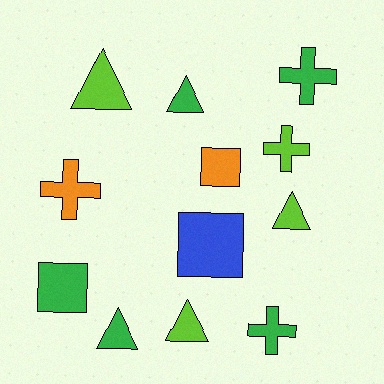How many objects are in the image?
There are 12 objects.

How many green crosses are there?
There are 2 green crosses.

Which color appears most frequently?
Green, with 5 objects.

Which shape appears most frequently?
Triangle, with 5 objects.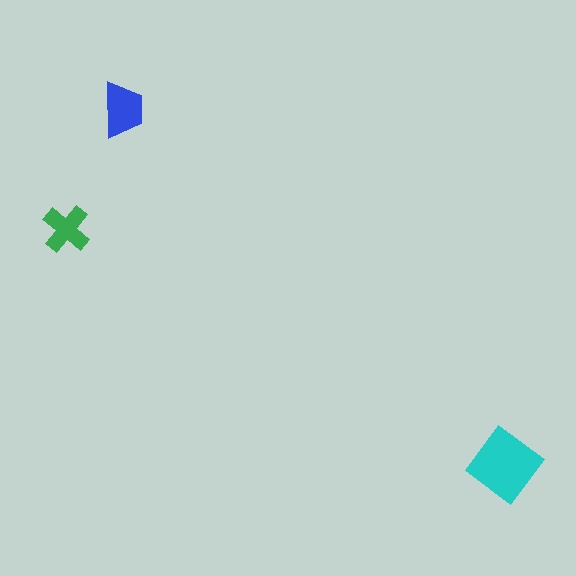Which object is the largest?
The cyan diamond.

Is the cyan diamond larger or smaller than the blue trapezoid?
Larger.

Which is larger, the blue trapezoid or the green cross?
The blue trapezoid.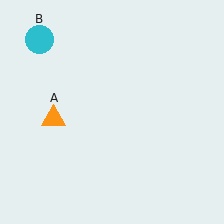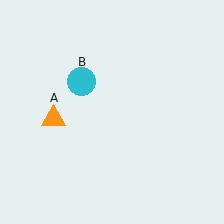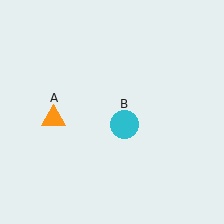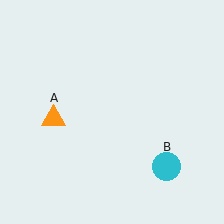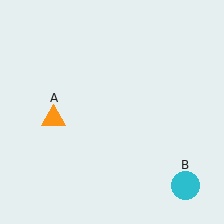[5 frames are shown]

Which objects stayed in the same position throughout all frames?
Orange triangle (object A) remained stationary.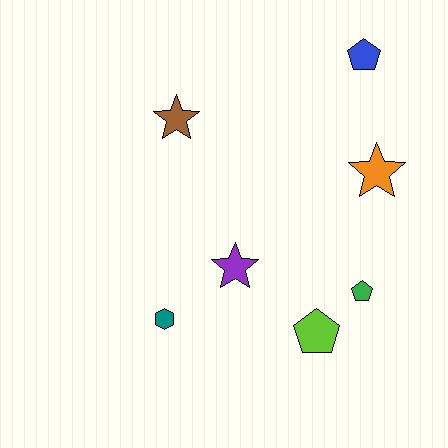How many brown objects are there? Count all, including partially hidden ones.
There is 1 brown object.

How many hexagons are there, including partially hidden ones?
There is 1 hexagon.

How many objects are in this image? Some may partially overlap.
There are 7 objects.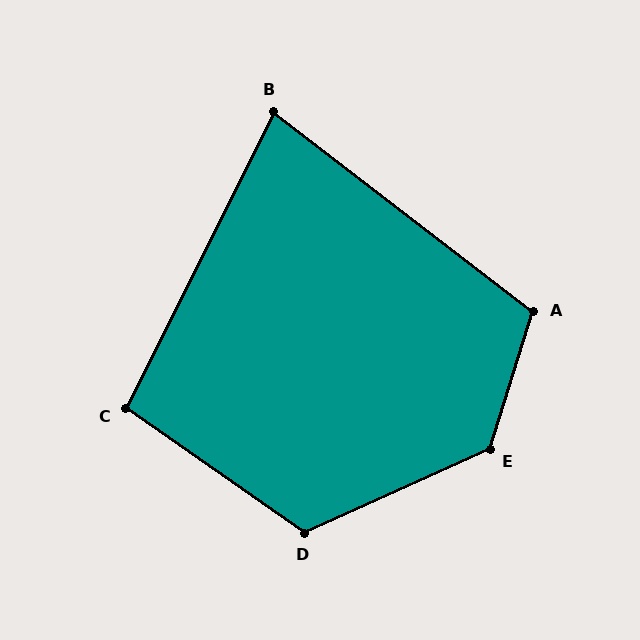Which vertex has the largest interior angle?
E, at approximately 132 degrees.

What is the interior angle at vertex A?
Approximately 110 degrees (obtuse).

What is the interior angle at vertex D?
Approximately 121 degrees (obtuse).